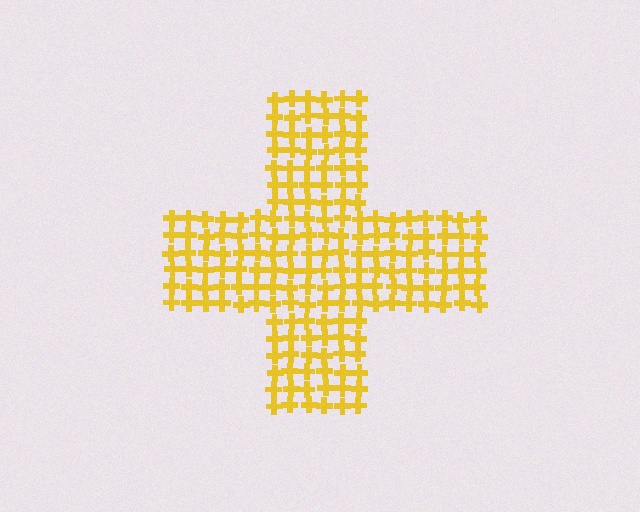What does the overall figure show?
The overall figure shows a cross.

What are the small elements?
The small elements are crosses.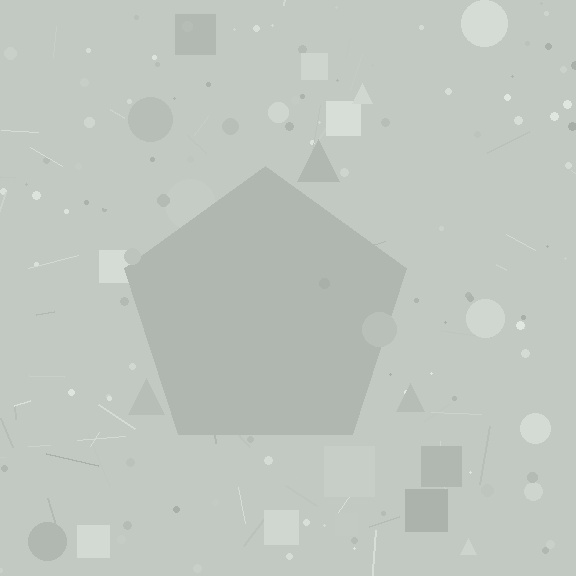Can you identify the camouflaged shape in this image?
The camouflaged shape is a pentagon.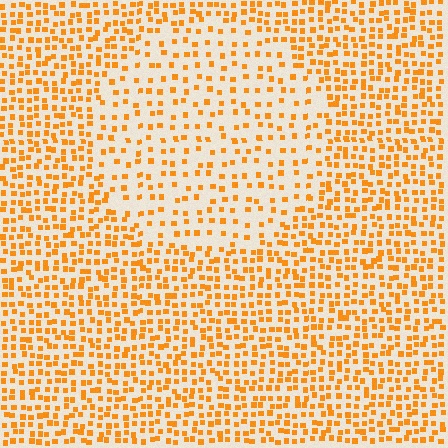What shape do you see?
I see a circle.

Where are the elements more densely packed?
The elements are more densely packed outside the circle boundary.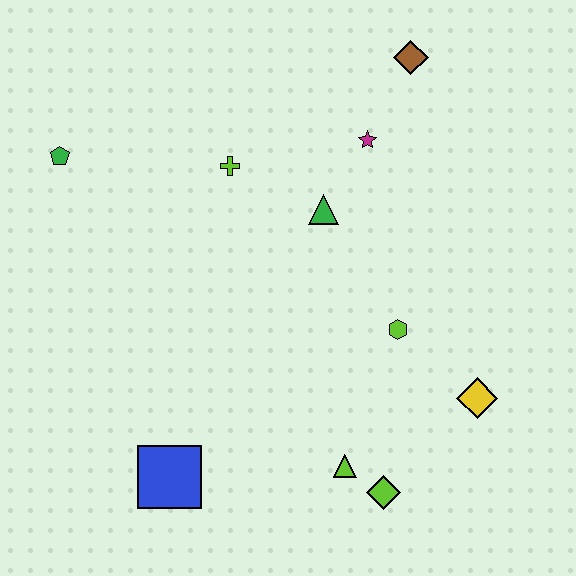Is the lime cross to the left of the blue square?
No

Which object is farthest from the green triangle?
The blue square is farthest from the green triangle.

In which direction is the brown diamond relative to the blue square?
The brown diamond is above the blue square.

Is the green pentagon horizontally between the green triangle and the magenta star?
No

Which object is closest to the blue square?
The lime triangle is closest to the blue square.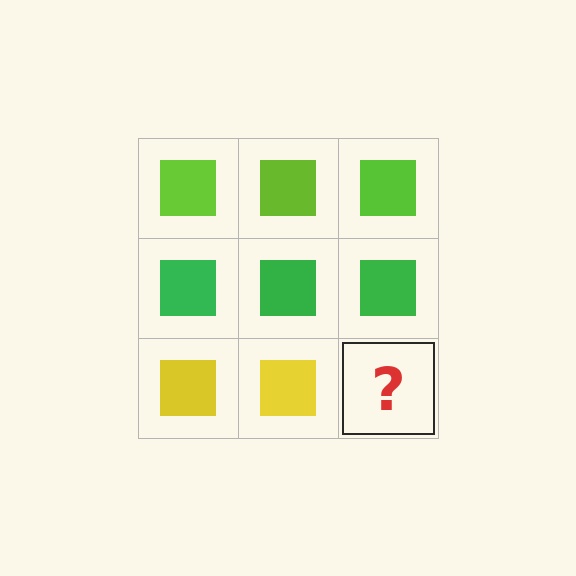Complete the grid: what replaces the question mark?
The question mark should be replaced with a yellow square.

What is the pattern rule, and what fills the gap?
The rule is that each row has a consistent color. The gap should be filled with a yellow square.